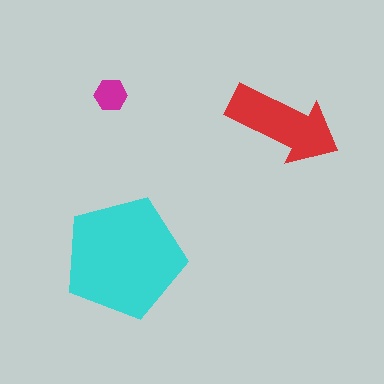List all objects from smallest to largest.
The magenta hexagon, the red arrow, the cyan pentagon.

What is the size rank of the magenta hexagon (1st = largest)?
3rd.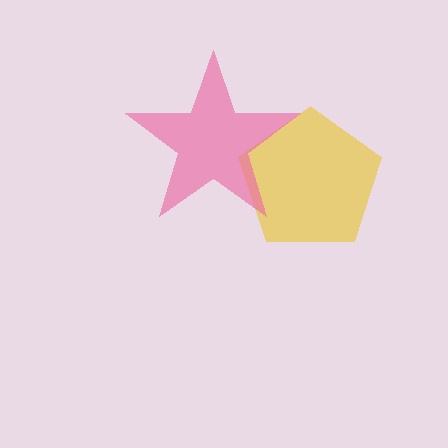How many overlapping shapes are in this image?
There are 2 overlapping shapes in the image.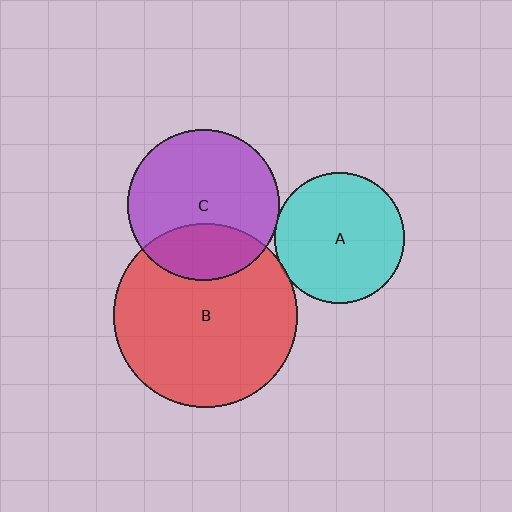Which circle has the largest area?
Circle B (red).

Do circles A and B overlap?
Yes.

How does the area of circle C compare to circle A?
Approximately 1.3 times.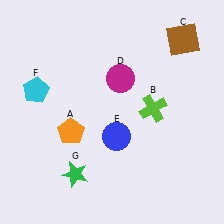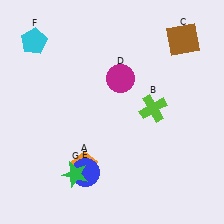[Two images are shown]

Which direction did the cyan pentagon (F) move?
The cyan pentagon (F) moved up.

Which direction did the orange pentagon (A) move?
The orange pentagon (A) moved down.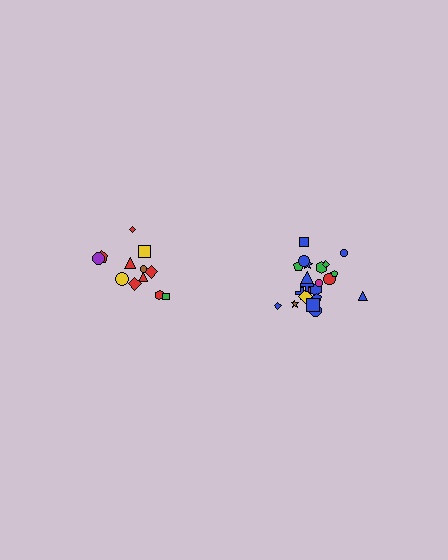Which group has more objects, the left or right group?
The right group.